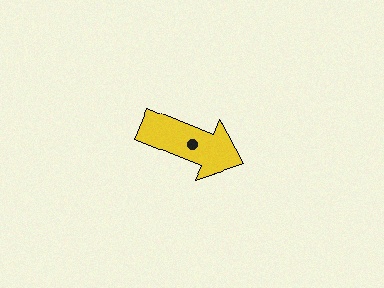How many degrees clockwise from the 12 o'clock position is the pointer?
Approximately 112 degrees.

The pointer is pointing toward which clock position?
Roughly 4 o'clock.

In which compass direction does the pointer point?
East.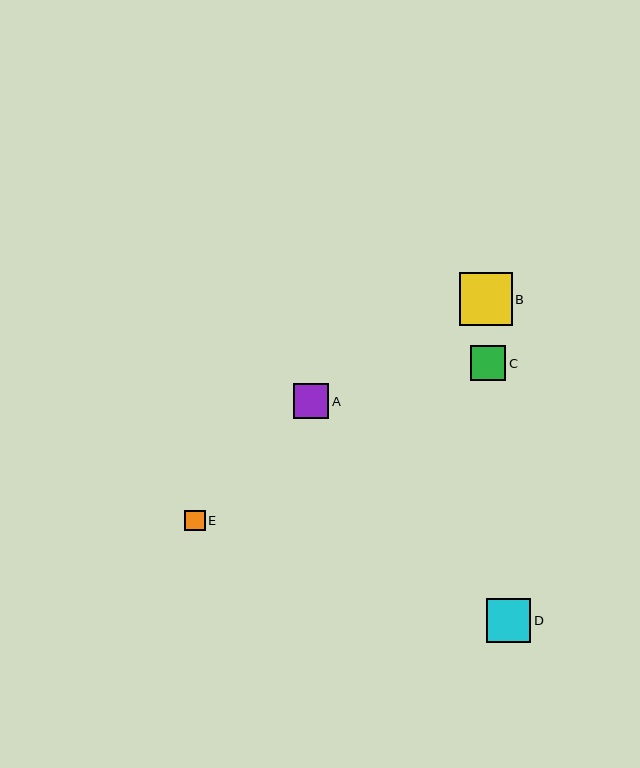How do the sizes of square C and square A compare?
Square C and square A are approximately the same size.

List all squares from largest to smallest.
From largest to smallest: B, D, C, A, E.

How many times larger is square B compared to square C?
Square B is approximately 1.5 times the size of square C.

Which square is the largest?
Square B is the largest with a size of approximately 52 pixels.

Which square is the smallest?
Square E is the smallest with a size of approximately 20 pixels.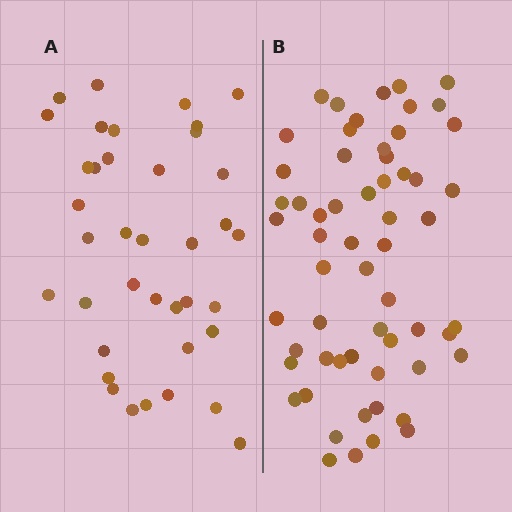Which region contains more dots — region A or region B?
Region B (the right region) has more dots.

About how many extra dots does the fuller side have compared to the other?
Region B has approximately 20 more dots than region A.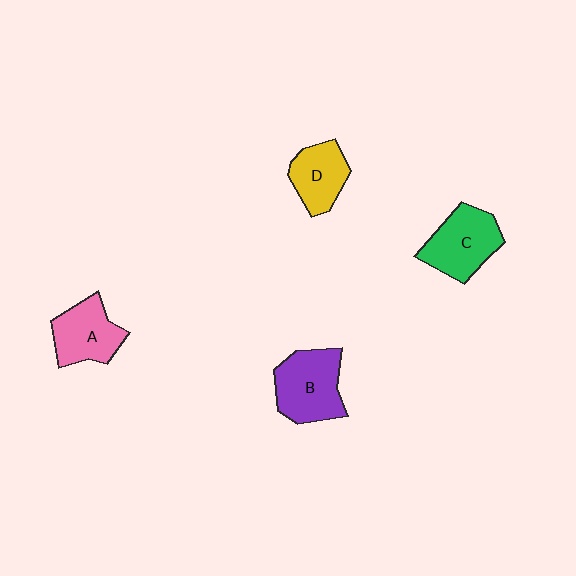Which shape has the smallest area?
Shape D (yellow).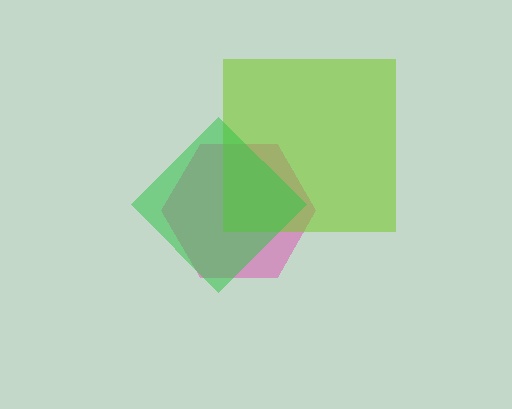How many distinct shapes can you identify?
There are 3 distinct shapes: a pink hexagon, a lime square, a green diamond.